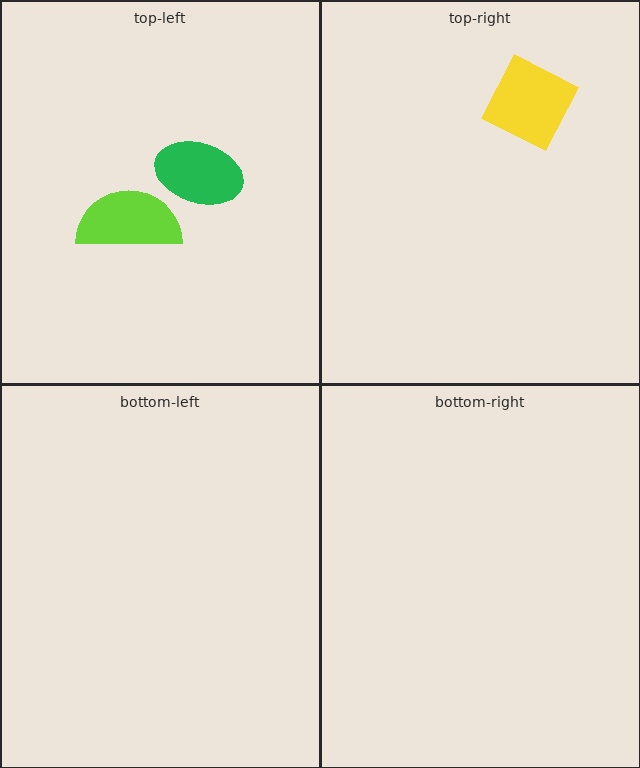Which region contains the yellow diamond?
The top-right region.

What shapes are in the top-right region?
The yellow diamond.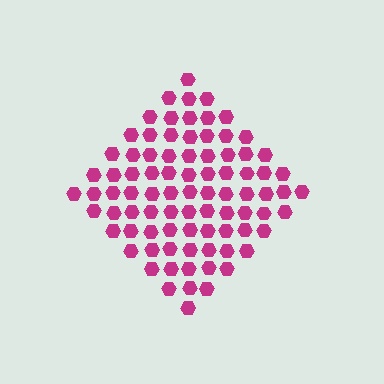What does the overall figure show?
The overall figure shows a diamond.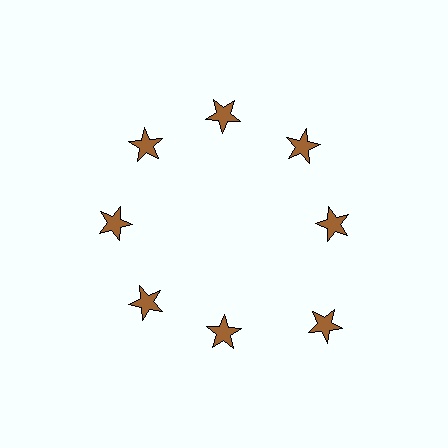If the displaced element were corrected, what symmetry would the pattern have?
It would have 8-fold rotational symmetry — the pattern would map onto itself every 45 degrees.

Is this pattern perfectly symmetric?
No. The 8 brown stars are arranged in a ring, but one element near the 4 o'clock position is pushed outward from the center, breaking the 8-fold rotational symmetry.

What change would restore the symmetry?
The symmetry would be restored by moving it inward, back onto the ring so that all 8 stars sit at equal angles and equal distance from the center.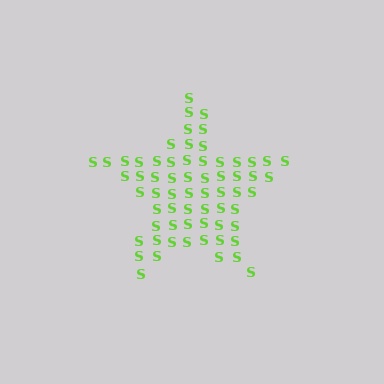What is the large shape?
The large shape is a star.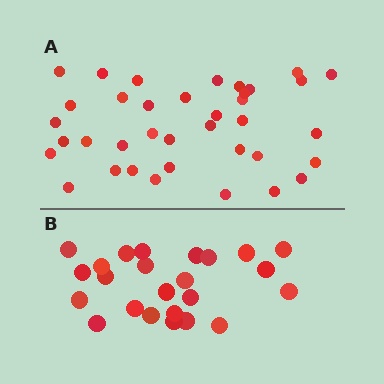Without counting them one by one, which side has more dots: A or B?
Region A (the top region) has more dots.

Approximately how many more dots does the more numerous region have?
Region A has approximately 15 more dots than region B.